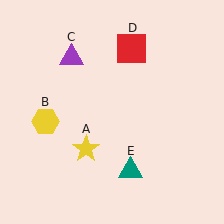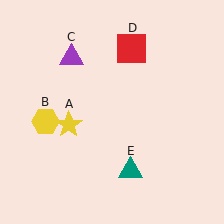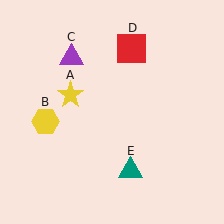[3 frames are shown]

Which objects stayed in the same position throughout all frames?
Yellow hexagon (object B) and purple triangle (object C) and red square (object D) and teal triangle (object E) remained stationary.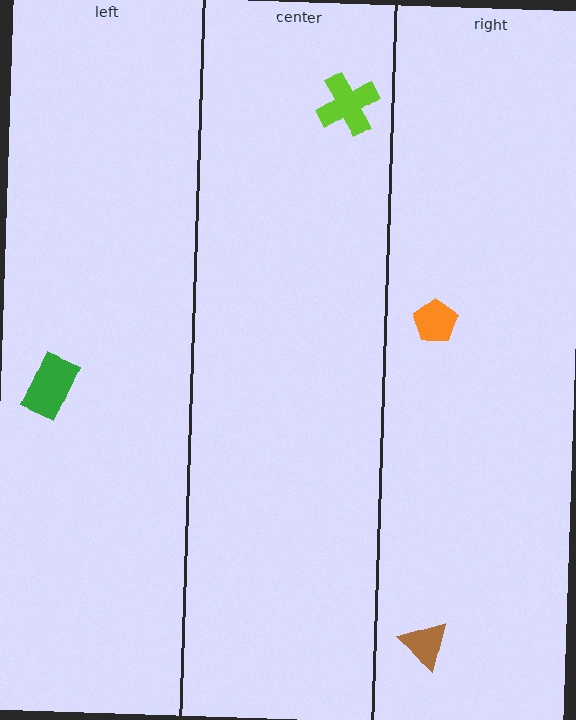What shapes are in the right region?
The brown triangle, the orange pentagon.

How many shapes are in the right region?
2.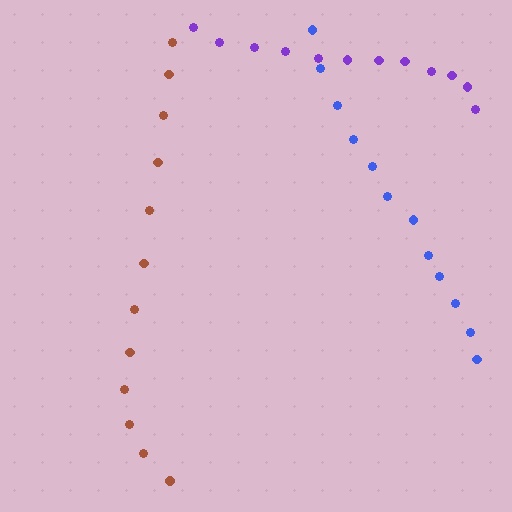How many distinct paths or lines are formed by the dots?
There are 3 distinct paths.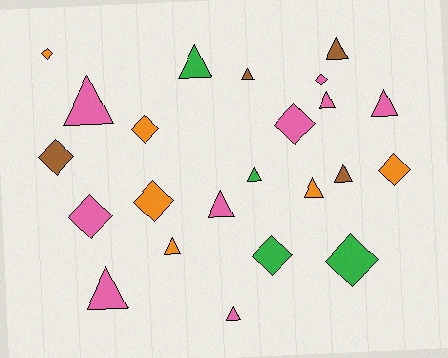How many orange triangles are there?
There are 2 orange triangles.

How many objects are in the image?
There are 23 objects.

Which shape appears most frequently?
Triangle, with 13 objects.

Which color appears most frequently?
Pink, with 9 objects.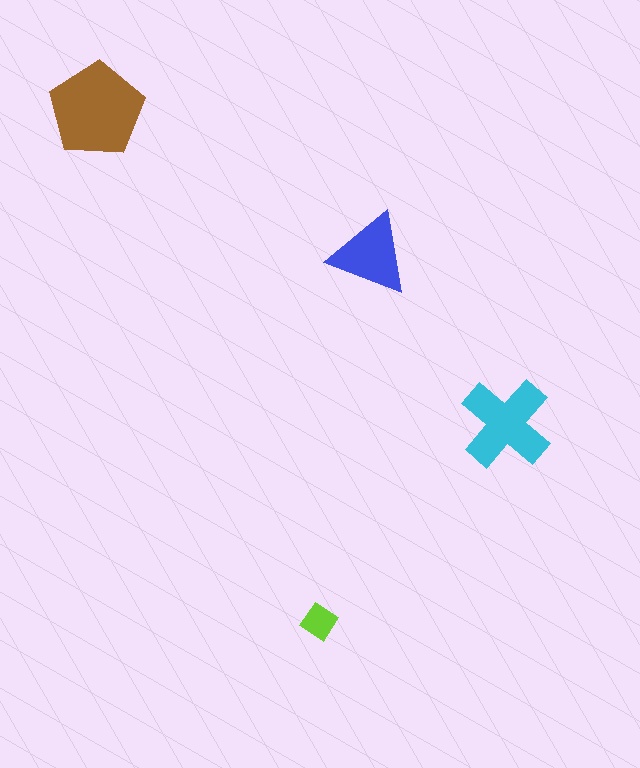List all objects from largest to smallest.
The brown pentagon, the cyan cross, the blue triangle, the lime diamond.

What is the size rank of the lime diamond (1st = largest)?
4th.